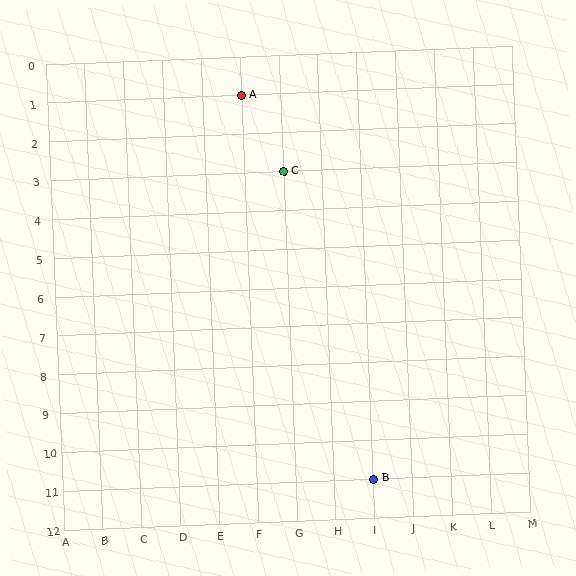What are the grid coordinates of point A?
Point A is at grid coordinates (F, 1).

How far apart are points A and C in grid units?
Points A and C are 1 column and 2 rows apart (about 2.2 grid units diagonally).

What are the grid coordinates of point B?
Point B is at grid coordinates (I, 11).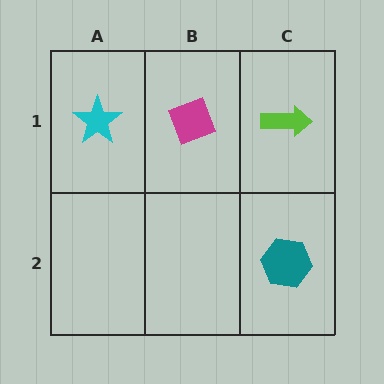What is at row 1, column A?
A cyan star.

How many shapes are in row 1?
3 shapes.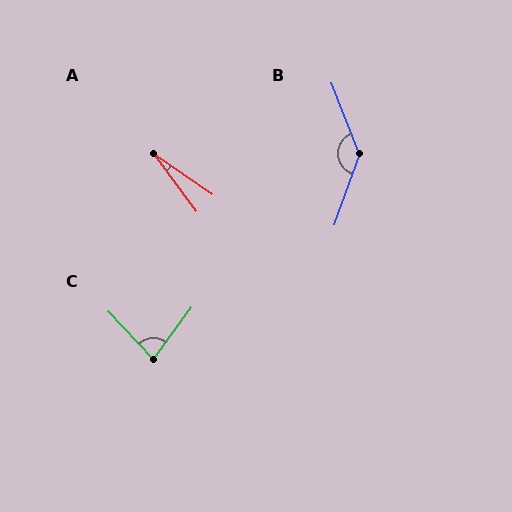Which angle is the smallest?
A, at approximately 19 degrees.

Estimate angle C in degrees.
Approximately 79 degrees.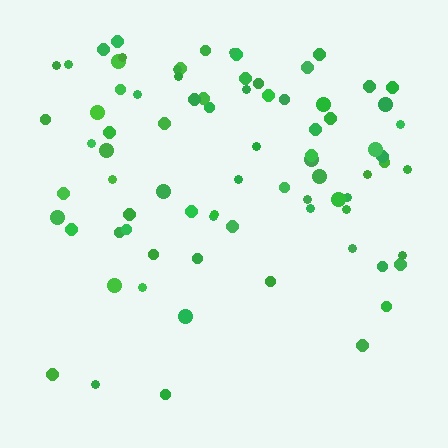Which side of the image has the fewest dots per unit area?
The bottom.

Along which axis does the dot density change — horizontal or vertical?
Vertical.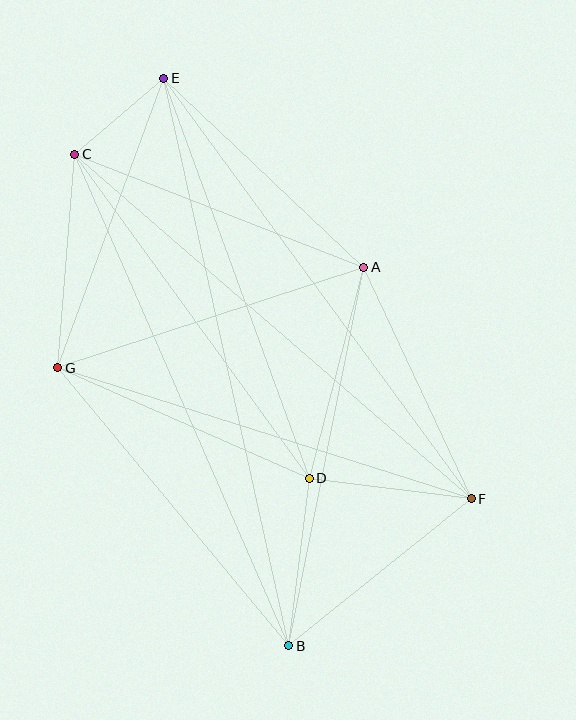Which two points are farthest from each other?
Points B and E are farthest from each other.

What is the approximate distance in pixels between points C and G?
The distance between C and G is approximately 214 pixels.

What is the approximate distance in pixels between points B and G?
The distance between B and G is approximately 361 pixels.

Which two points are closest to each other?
Points C and E are closest to each other.